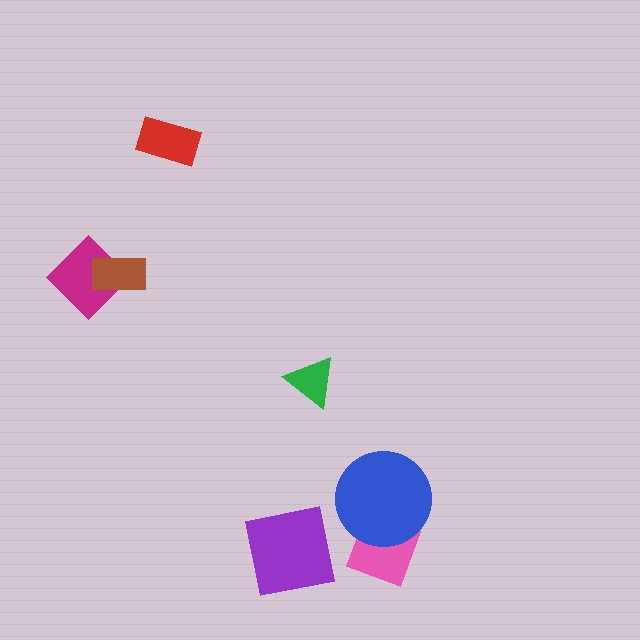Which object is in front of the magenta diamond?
The brown rectangle is in front of the magenta diamond.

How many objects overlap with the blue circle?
1 object overlaps with the blue circle.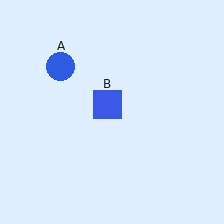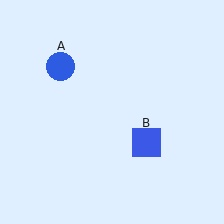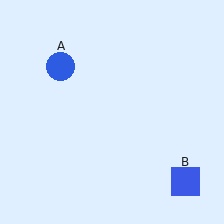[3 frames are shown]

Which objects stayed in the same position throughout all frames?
Blue circle (object A) remained stationary.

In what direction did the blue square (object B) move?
The blue square (object B) moved down and to the right.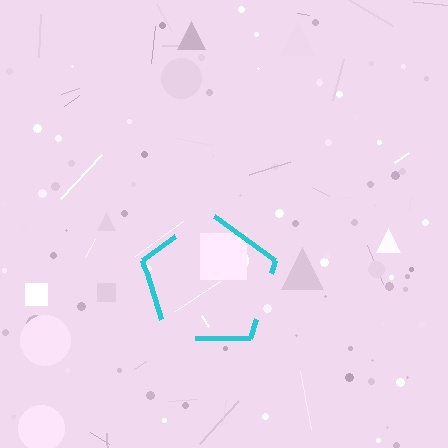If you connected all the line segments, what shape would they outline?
They would outline a pentagon.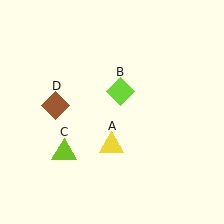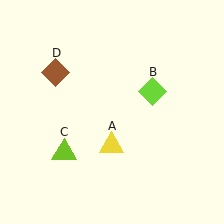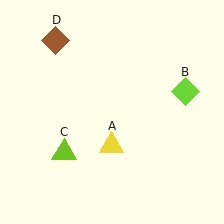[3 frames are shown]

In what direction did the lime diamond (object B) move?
The lime diamond (object B) moved right.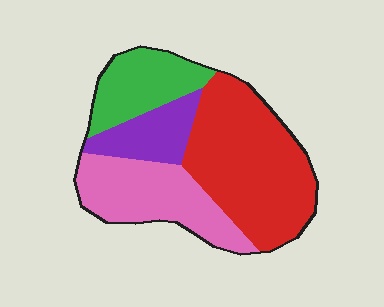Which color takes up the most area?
Red, at roughly 45%.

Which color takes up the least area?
Purple, at roughly 15%.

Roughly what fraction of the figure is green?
Green takes up about one sixth (1/6) of the figure.